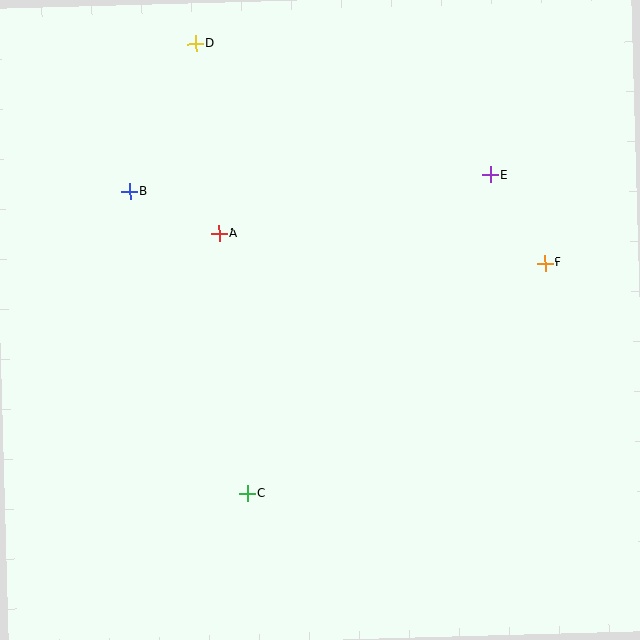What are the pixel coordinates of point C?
Point C is at (247, 493).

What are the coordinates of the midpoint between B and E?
The midpoint between B and E is at (310, 183).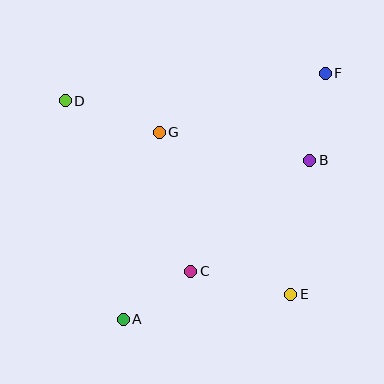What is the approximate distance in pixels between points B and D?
The distance between B and D is approximately 252 pixels.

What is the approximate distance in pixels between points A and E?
The distance between A and E is approximately 169 pixels.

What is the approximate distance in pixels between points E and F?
The distance between E and F is approximately 224 pixels.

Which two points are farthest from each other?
Points A and F are farthest from each other.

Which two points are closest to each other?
Points A and C are closest to each other.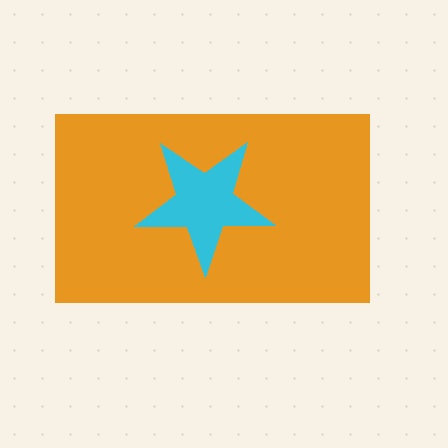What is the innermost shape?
The cyan star.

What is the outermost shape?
The orange rectangle.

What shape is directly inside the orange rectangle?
The cyan star.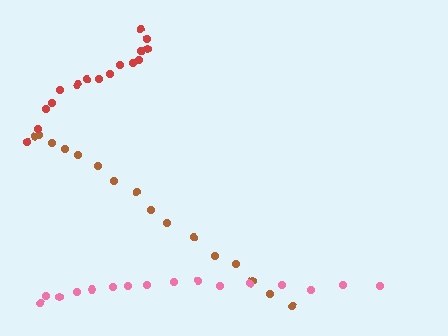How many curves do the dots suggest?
There are 3 distinct paths.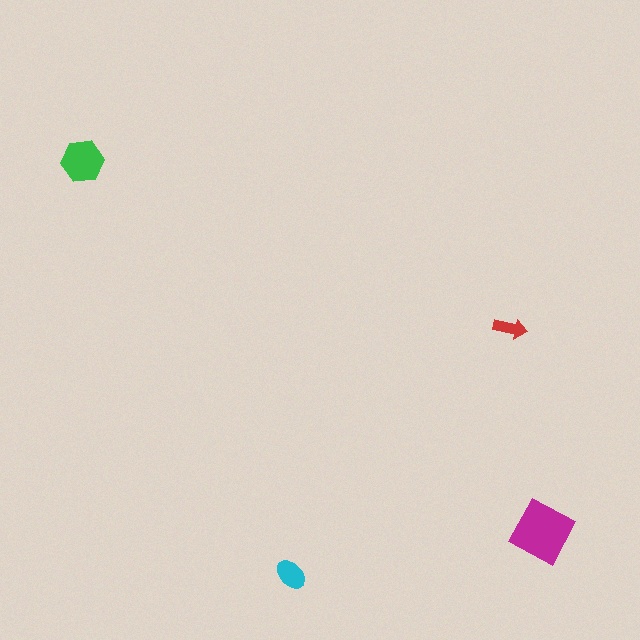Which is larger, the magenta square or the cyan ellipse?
The magenta square.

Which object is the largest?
The magenta square.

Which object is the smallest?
The red arrow.